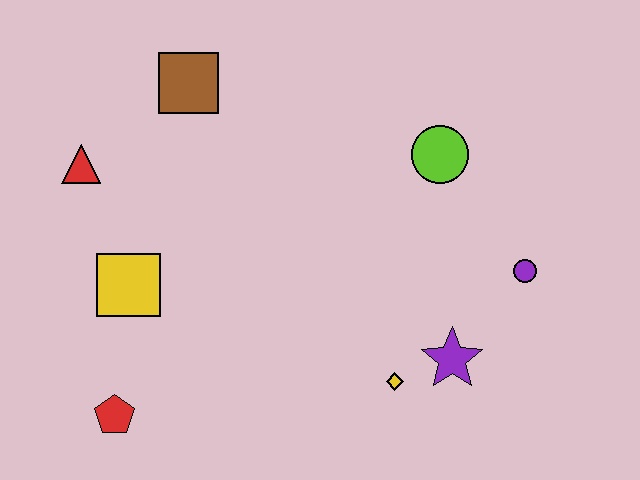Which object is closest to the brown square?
The red triangle is closest to the brown square.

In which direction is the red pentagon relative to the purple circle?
The red pentagon is to the left of the purple circle.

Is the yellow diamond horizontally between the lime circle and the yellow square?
Yes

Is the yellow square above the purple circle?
No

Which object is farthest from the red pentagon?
The purple circle is farthest from the red pentagon.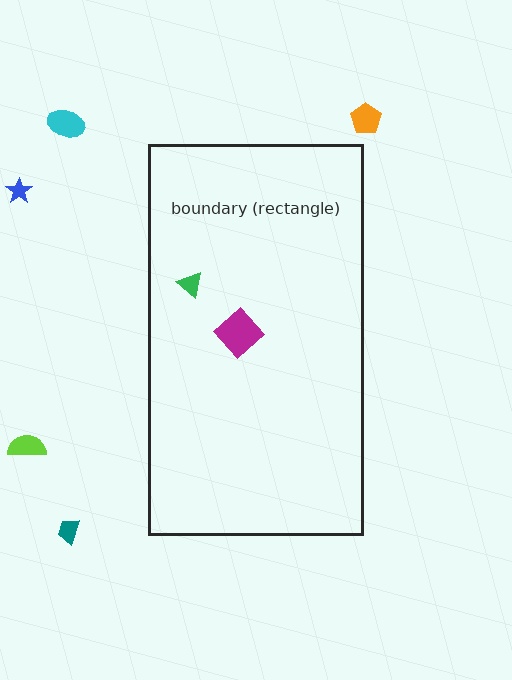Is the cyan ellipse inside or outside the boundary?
Outside.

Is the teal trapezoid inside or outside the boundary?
Outside.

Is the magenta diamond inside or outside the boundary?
Inside.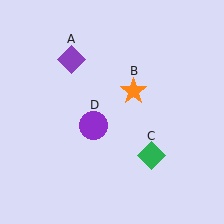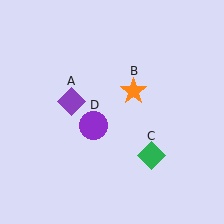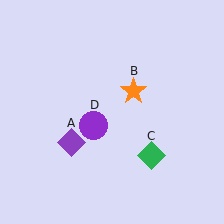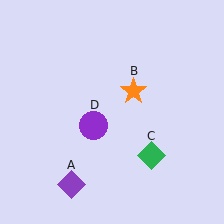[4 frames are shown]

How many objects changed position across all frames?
1 object changed position: purple diamond (object A).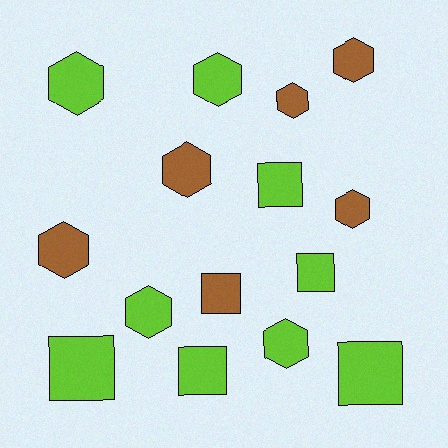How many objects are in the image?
There are 15 objects.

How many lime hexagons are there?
There are 4 lime hexagons.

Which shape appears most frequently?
Hexagon, with 9 objects.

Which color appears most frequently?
Lime, with 9 objects.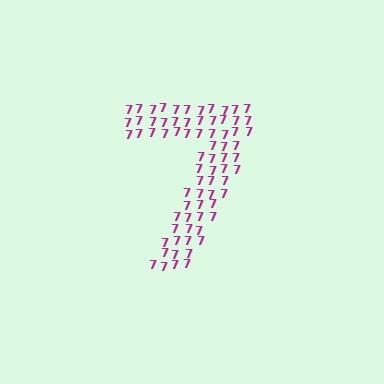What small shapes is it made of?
It is made of small digit 7's.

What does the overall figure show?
The overall figure shows the digit 7.